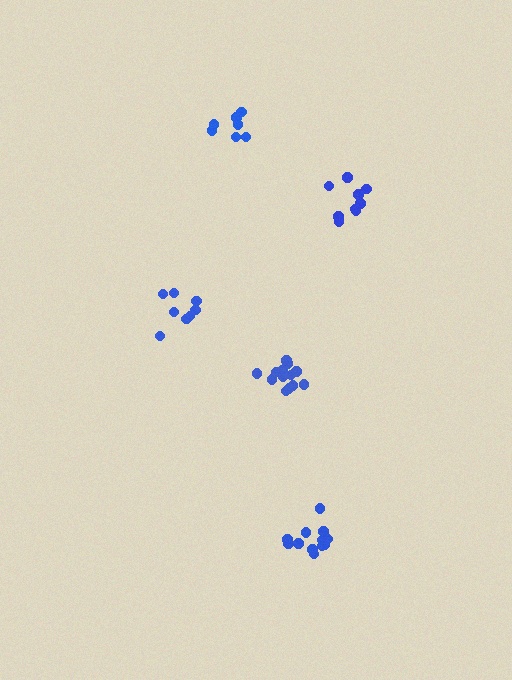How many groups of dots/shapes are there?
There are 5 groups.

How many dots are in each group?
Group 1: 9 dots, Group 2: 7 dots, Group 3: 8 dots, Group 4: 13 dots, Group 5: 12 dots (49 total).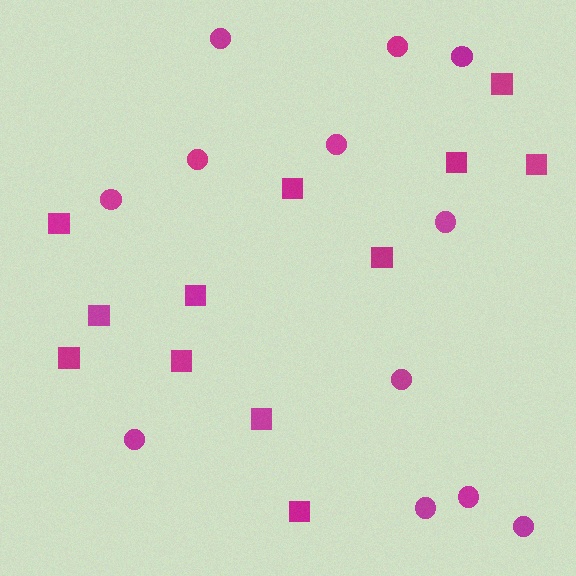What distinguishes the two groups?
There are 2 groups: one group of squares (12) and one group of circles (12).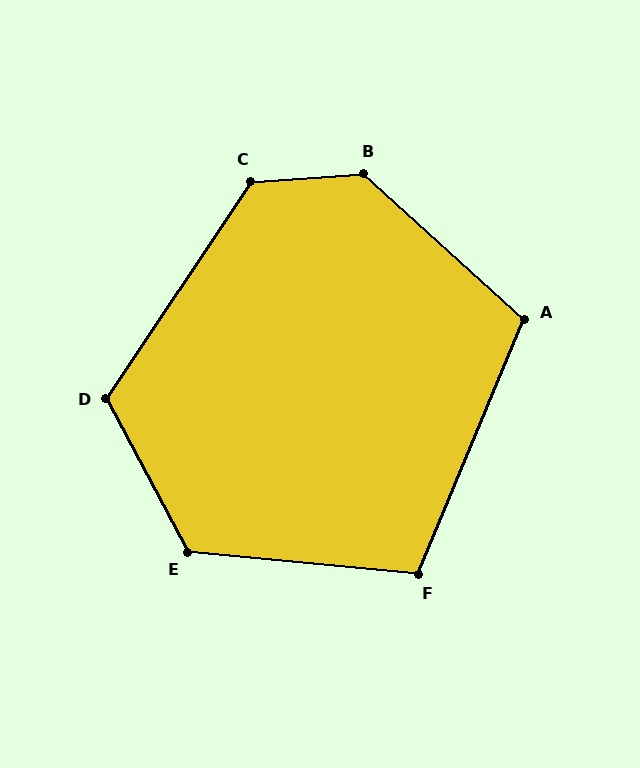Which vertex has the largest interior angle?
B, at approximately 134 degrees.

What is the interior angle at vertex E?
Approximately 123 degrees (obtuse).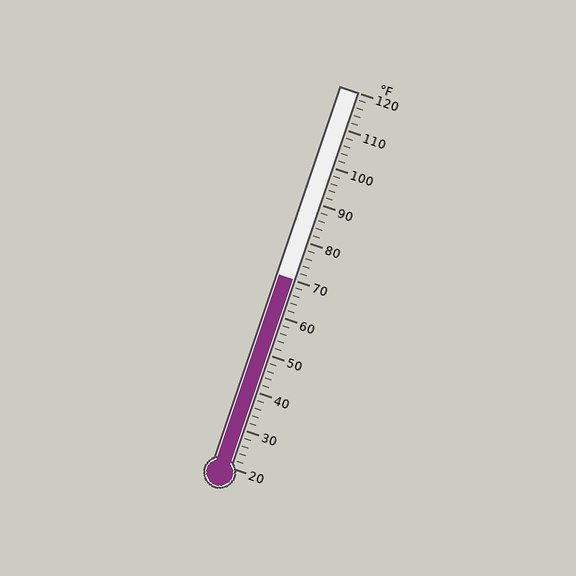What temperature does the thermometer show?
The thermometer shows approximately 70°F.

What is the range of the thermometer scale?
The thermometer scale ranges from 20°F to 120°F.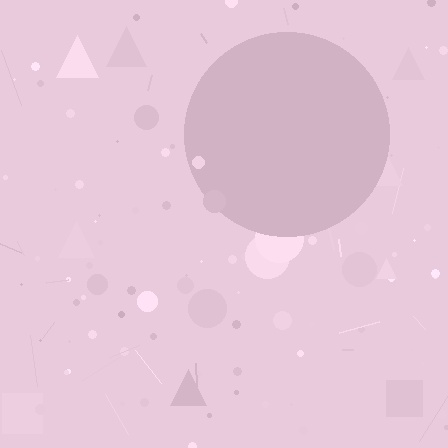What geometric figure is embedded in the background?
A circle is embedded in the background.